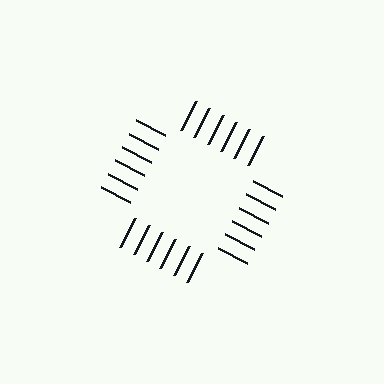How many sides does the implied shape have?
4 sides — the line-ends trace a square.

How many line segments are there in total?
24 — 6 along each of the 4 edges.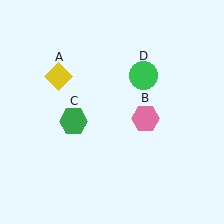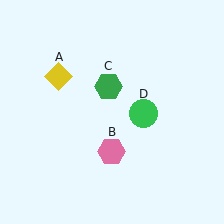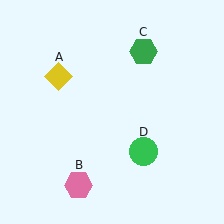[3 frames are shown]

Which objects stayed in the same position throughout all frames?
Yellow diamond (object A) remained stationary.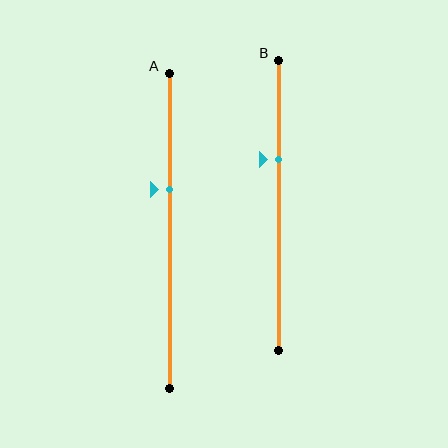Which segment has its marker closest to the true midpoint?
Segment A has its marker closest to the true midpoint.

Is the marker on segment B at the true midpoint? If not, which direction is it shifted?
No, the marker on segment B is shifted upward by about 16% of the segment length.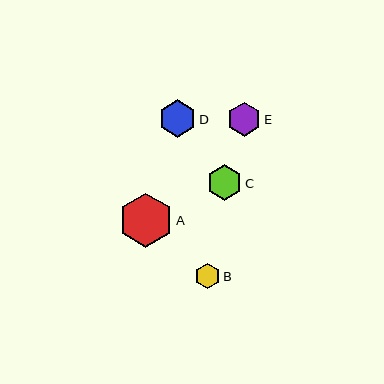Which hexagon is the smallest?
Hexagon B is the smallest with a size of approximately 25 pixels.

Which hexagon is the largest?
Hexagon A is the largest with a size of approximately 54 pixels.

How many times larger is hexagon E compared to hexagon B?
Hexagon E is approximately 1.3 times the size of hexagon B.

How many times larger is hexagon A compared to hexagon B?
Hexagon A is approximately 2.1 times the size of hexagon B.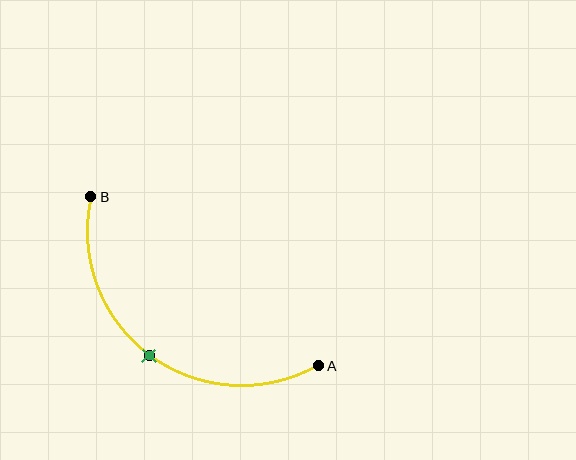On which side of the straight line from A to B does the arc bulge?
The arc bulges below and to the left of the straight line connecting A and B.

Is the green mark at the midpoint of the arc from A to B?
Yes. The green mark lies on the arc at equal arc-length from both A and B — it is the arc midpoint.